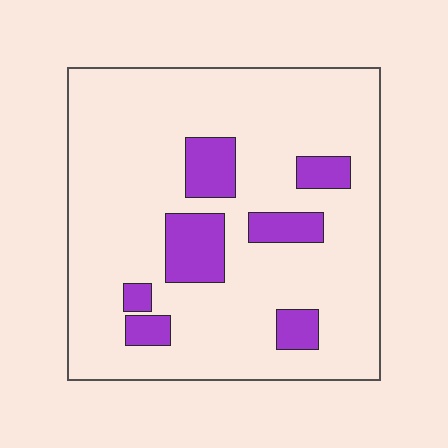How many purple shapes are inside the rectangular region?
7.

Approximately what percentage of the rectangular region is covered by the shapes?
Approximately 15%.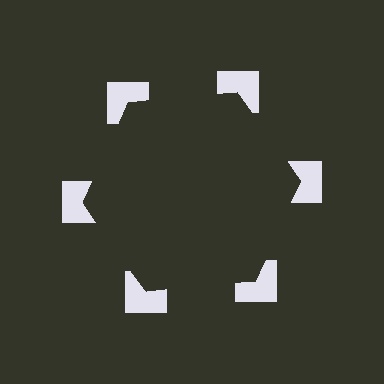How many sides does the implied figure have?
6 sides.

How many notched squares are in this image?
There are 6 — one at each vertex of the illusory hexagon.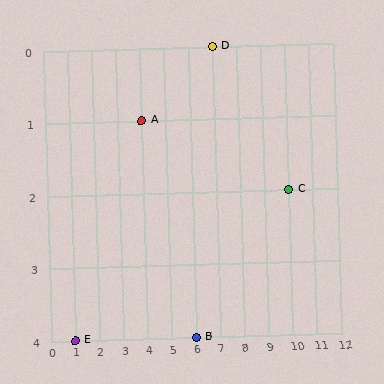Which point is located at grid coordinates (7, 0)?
Point D is at (7, 0).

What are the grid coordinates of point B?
Point B is at grid coordinates (6, 4).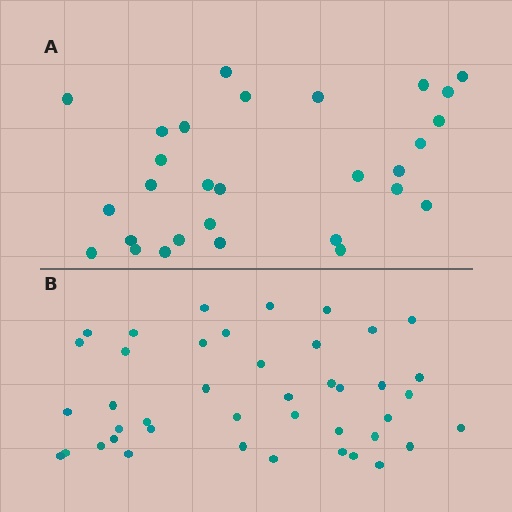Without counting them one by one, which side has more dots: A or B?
Region B (the bottom region) has more dots.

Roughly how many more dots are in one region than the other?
Region B has approximately 15 more dots than region A.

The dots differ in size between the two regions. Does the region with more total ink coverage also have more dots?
No. Region A has more total ink coverage because its dots are larger, but region B actually contains more individual dots. Total area can be misleading — the number of items is what matters here.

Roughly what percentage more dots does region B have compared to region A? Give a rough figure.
About 45% more.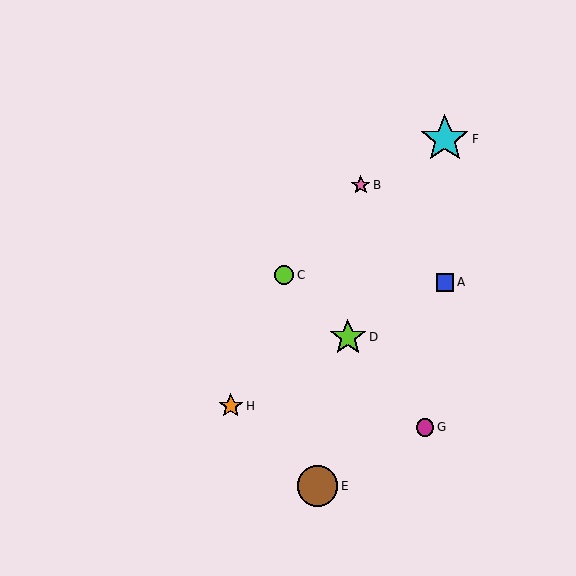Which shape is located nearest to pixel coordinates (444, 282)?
The blue square (labeled A) at (445, 282) is nearest to that location.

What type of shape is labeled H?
Shape H is an orange star.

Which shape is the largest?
The cyan star (labeled F) is the largest.